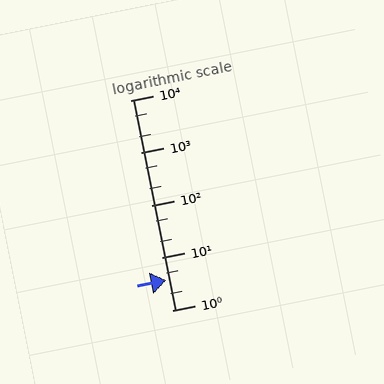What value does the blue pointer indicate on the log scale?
The pointer indicates approximately 3.7.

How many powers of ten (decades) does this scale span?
The scale spans 4 decades, from 1 to 10000.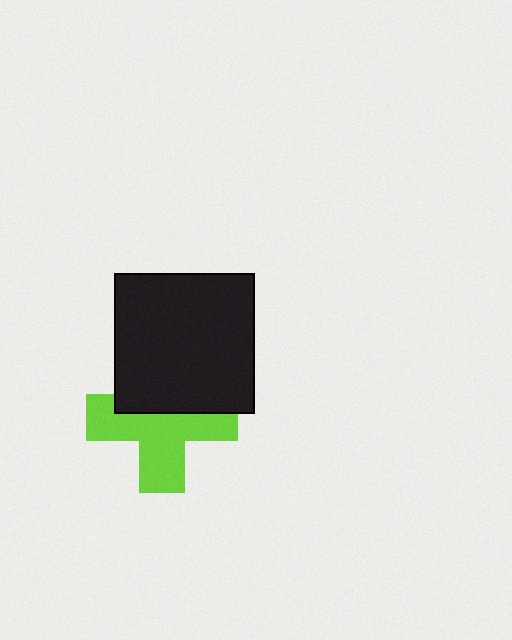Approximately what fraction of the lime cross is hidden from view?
Roughly 40% of the lime cross is hidden behind the black square.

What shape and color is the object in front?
The object in front is a black square.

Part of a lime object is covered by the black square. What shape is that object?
It is a cross.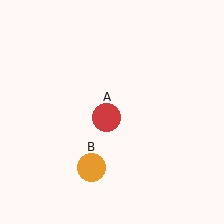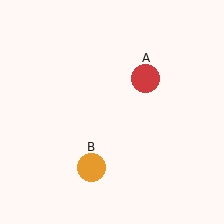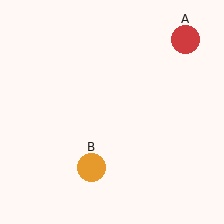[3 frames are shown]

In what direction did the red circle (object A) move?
The red circle (object A) moved up and to the right.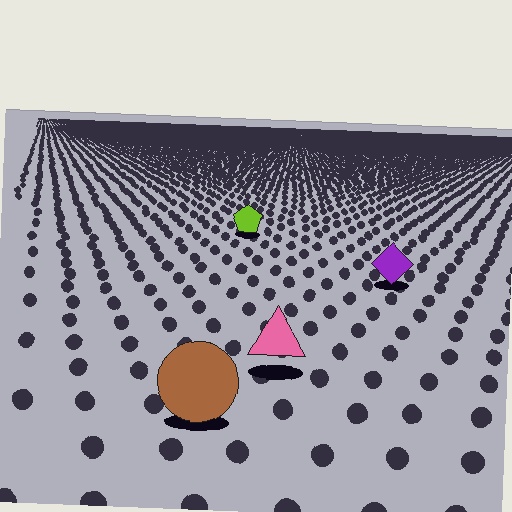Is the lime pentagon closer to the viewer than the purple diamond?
No. The purple diamond is closer — you can tell from the texture gradient: the ground texture is coarser near it.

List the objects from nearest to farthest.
From nearest to farthest: the brown circle, the pink triangle, the purple diamond, the lime pentagon.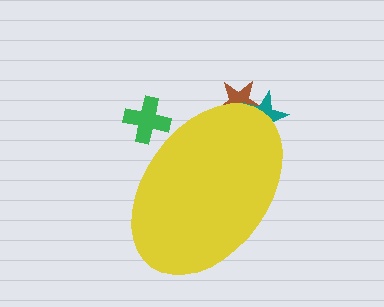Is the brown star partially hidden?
Yes, the brown star is partially hidden behind the yellow ellipse.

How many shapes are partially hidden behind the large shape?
3 shapes are partially hidden.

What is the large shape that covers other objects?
A yellow ellipse.